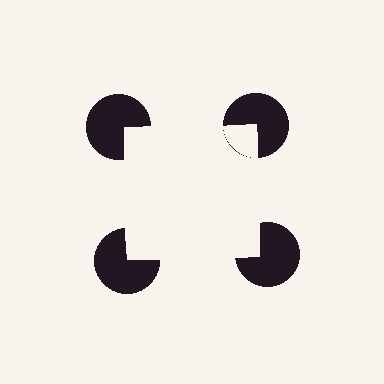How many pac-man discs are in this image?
There are 4 — one at each vertex of the illusory square.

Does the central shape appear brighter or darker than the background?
It typically appears slightly brighter than the background, even though no actual brightness change is drawn.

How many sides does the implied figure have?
4 sides.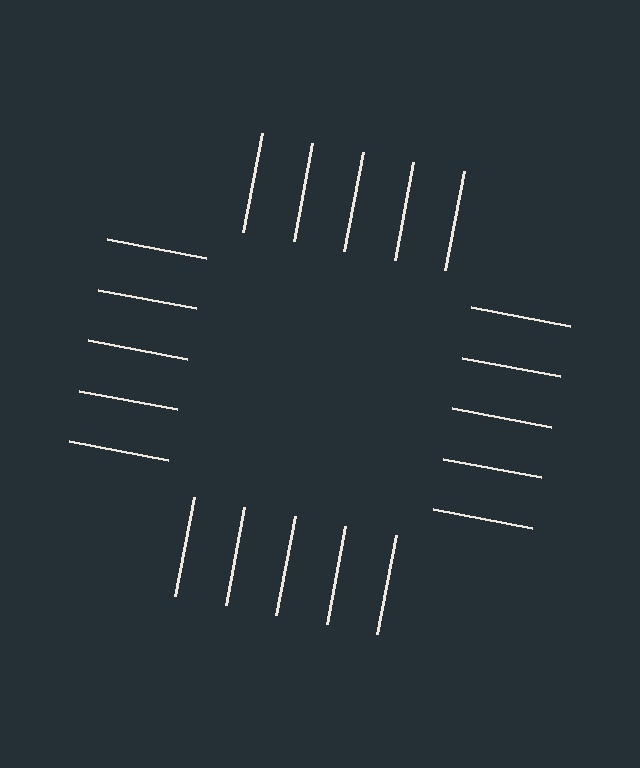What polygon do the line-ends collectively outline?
An illusory square — the line segments terminate on its edges but no continuous stroke is drawn.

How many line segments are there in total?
20 — 5 along each of the 4 edges.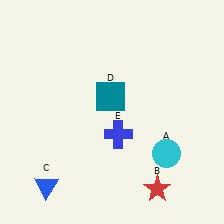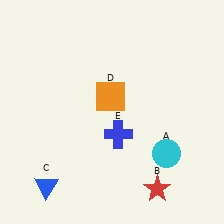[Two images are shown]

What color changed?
The square (D) changed from teal in Image 1 to orange in Image 2.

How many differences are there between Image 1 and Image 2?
There is 1 difference between the two images.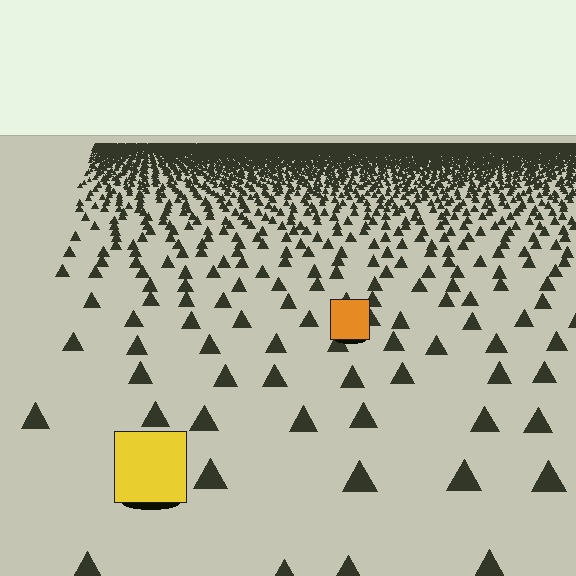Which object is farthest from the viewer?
The orange square is farthest from the viewer. It appears smaller and the ground texture around it is denser.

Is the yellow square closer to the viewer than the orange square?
Yes. The yellow square is closer — you can tell from the texture gradient: the ground texture is coarser near it.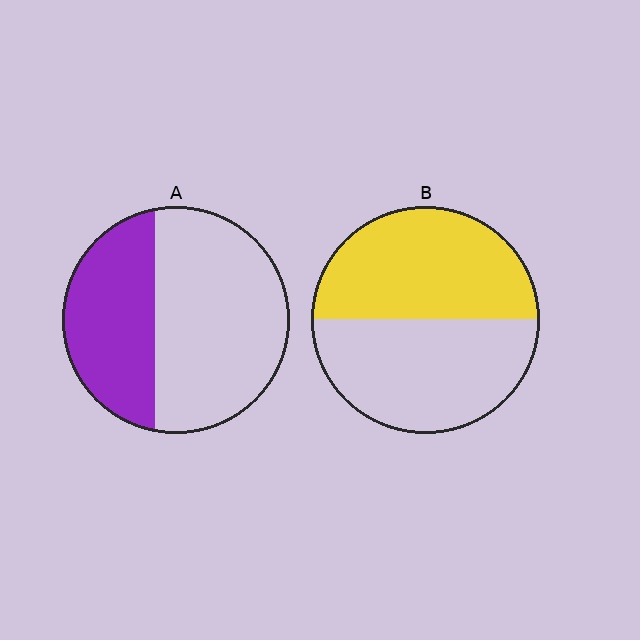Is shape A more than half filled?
No.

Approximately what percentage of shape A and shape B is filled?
A is approximately 40% and B is approximately 50%.